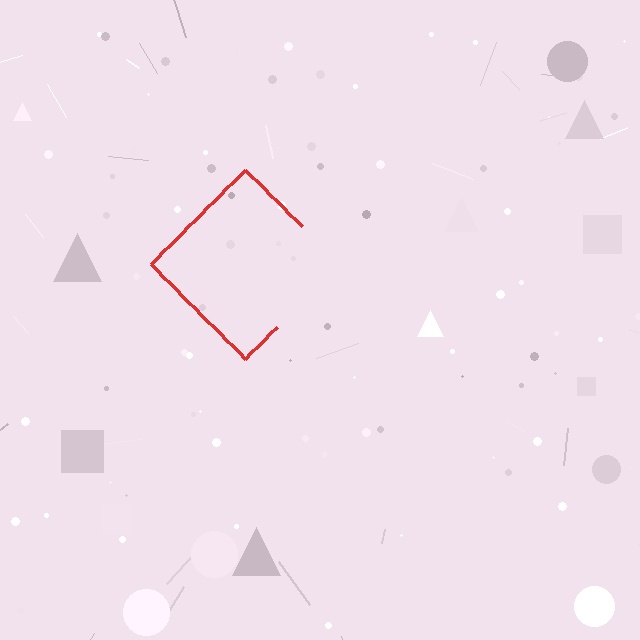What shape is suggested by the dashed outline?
The dashed outline suggests a diamond.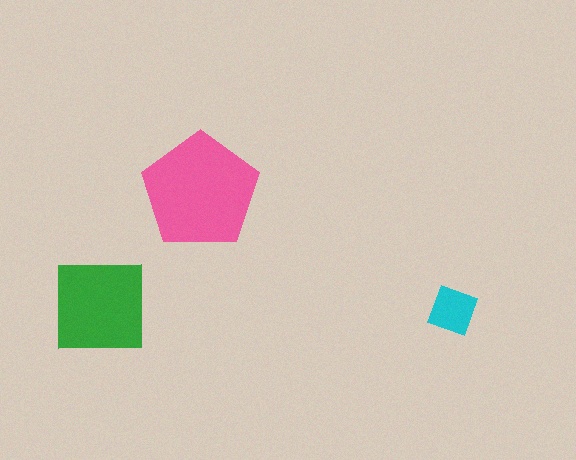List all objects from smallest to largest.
The cyan square, the green square, the pink pentagon.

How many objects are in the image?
There are 3 objects in the image.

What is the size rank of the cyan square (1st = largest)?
3rd.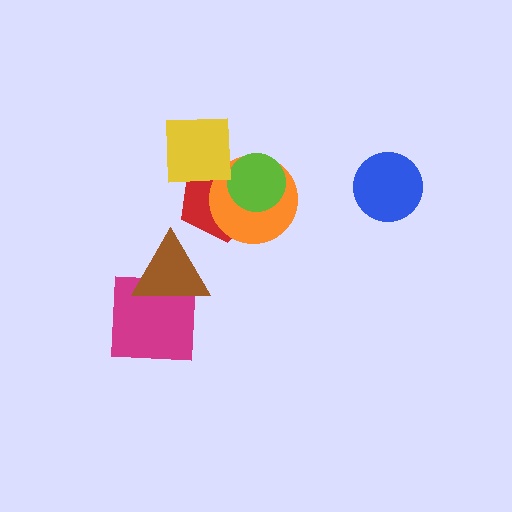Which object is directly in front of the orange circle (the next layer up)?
The lime circle is directly in front of the orange circle.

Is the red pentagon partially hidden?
Yes, it is partially covered by another shape.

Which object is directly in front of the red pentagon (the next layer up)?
The orange circle is directly in front of the red pentagon.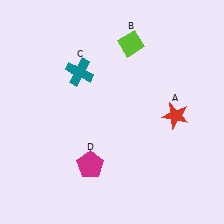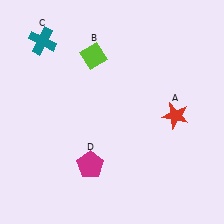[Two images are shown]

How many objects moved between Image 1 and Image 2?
2 objects moved between the two images.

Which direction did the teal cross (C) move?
The teal cross (C) moved left.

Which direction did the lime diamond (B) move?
The lime diamond (B) moved left.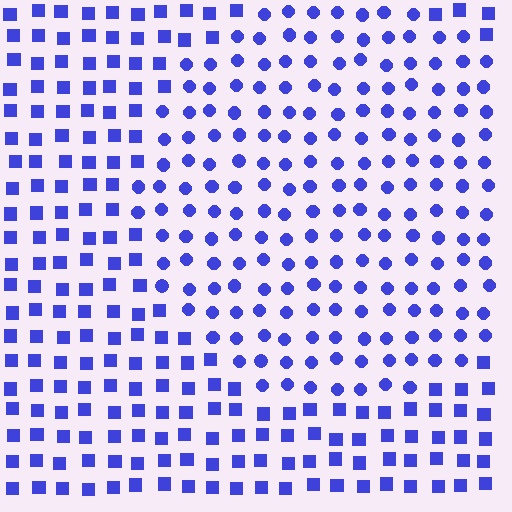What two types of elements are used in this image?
The image uses circles inside the circle region and squares outside it.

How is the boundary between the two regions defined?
The boundary is defined by a change in element shape: circles inside vs. squares outside. All elements share the same color and spacing.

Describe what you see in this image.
The image is filled with small blue elements arranged in a uniform grid. A circle-shaped region contains circles, while the surrounding area contains squares. The boundary is defined purely by the change in element shape.